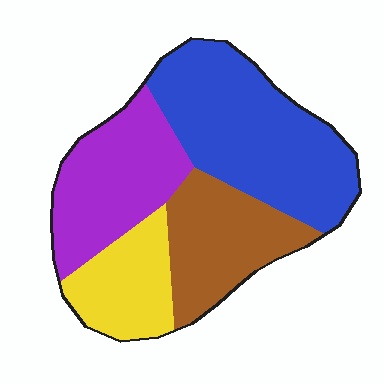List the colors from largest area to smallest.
From largest to smallest: blue, purple, brown, yellow.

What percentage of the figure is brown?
Brown covers 22% of the figure.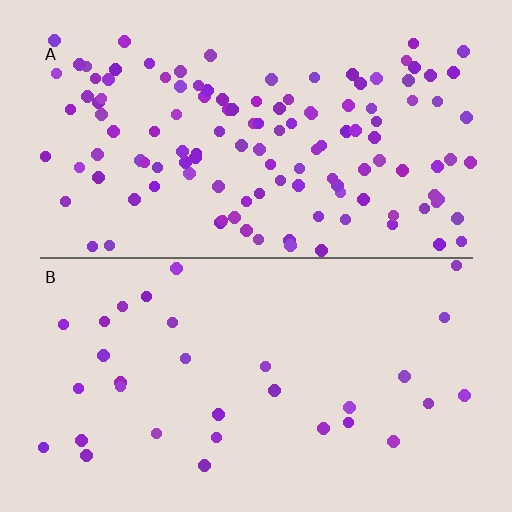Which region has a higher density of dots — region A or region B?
A (the top).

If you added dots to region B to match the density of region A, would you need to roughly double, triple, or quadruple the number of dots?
Approximately quadruple.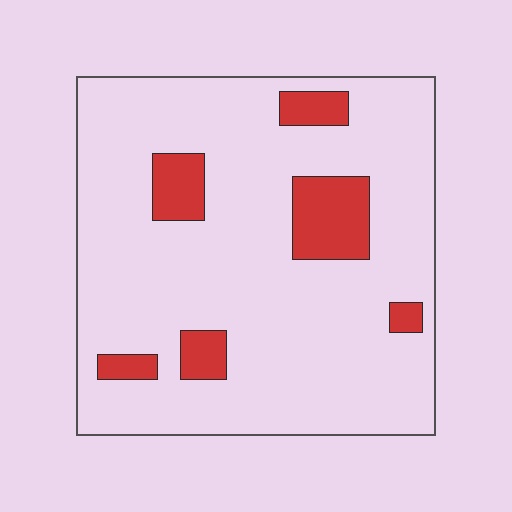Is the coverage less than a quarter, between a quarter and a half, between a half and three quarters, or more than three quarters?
Less than a quarter.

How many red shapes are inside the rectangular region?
6.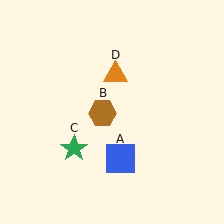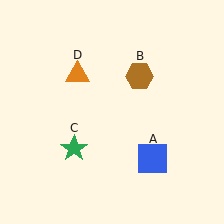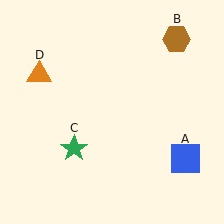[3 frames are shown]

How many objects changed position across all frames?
3 objects changed position: blue square (object A), brown hexagon (object B), orange triangle (object D).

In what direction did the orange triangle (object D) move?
The orange triangle (object D) moved left.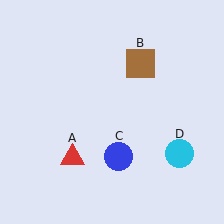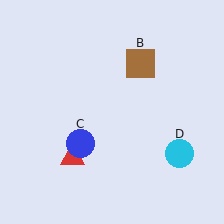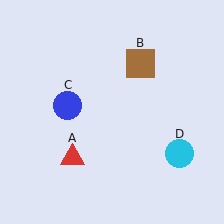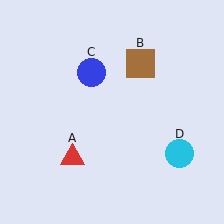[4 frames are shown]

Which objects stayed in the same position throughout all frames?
Red triangle (object A) and brown square (object B) and cyan circle (object D) remained stationary.